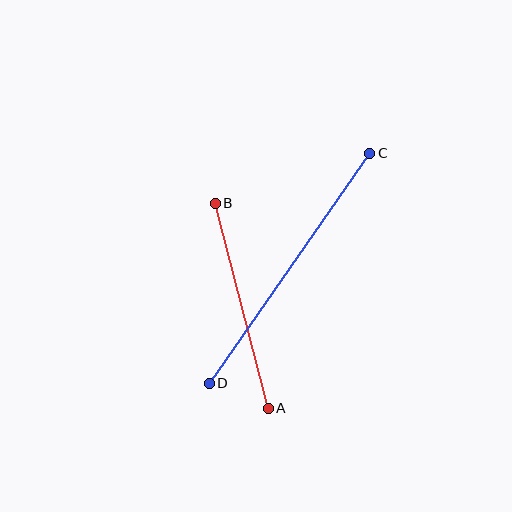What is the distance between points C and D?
The distance is approximately 281 pixels.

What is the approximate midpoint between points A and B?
The midpoint is at approximately (242, 306) pixels.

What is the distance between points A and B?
The distance is approximately 212 pixels.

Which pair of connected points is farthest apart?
Points C and D are farthest apart.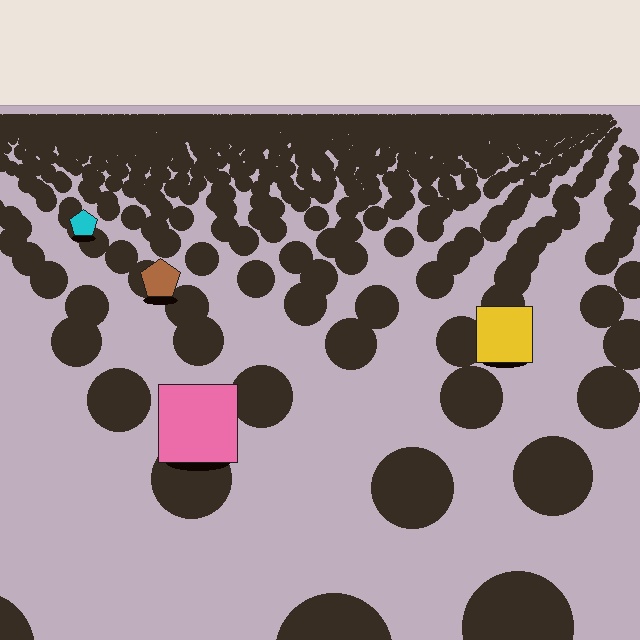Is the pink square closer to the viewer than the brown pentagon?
Yes. The pink square is closer — you can tell from the texture gradient: the ground texture is coarser near it.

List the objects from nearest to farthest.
From nearest to farthest: the pink square, the yellow square, the brown pentagon, the cyan pentagon.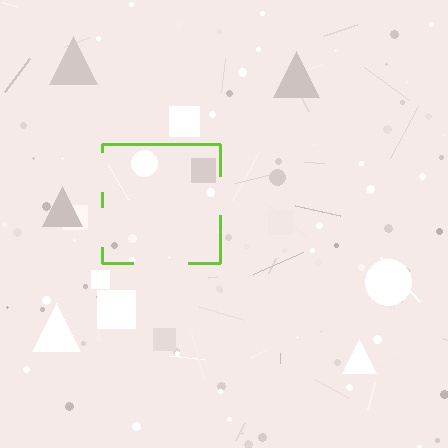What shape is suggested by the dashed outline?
The dashed outline suggests a square.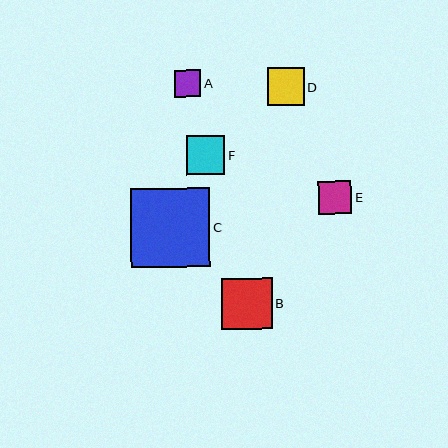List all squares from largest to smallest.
From largest to smallest: C, B, F, D, E, A.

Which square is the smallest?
Square A is the smallest with a size of approximately 26 pixels.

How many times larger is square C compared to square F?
Square C is approximately 2.1 times the size of square F.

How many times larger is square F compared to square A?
Square F is approximately 1.5 times the size of square A.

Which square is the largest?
Square C is the largest with a size of approximately 79 pixels.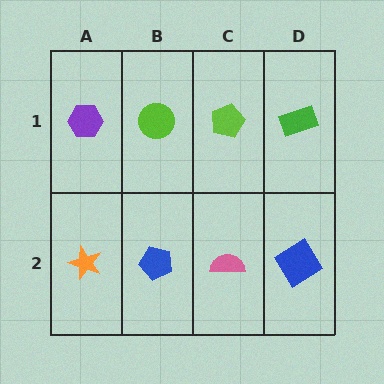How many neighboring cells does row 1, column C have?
3.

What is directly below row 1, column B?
A blue pentagon.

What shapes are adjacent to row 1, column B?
A blue pentagon (row 2, column B), a purple hexagon (row 1, column A), a lime pentagon (row 1, column C).